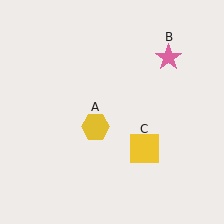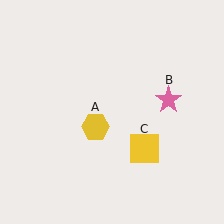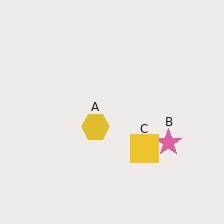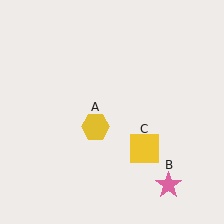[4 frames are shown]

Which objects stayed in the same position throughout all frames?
Yellow hexagon (object A) and yellow square (object C) remained stationary.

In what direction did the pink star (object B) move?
The pink star (object B) moved down.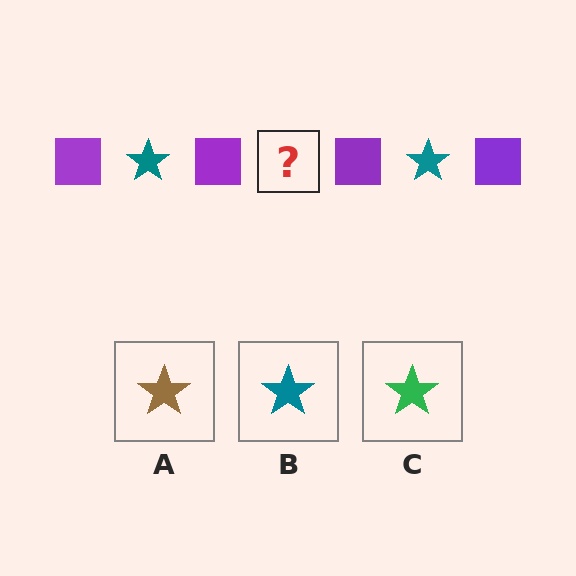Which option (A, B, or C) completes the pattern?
B.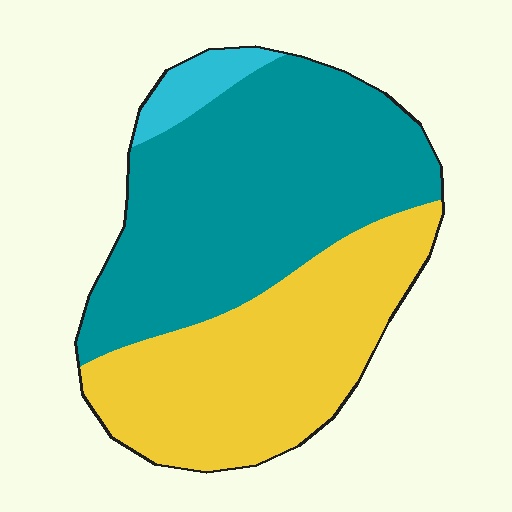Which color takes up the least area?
Cyan, at roughly 5%.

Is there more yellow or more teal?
Teal.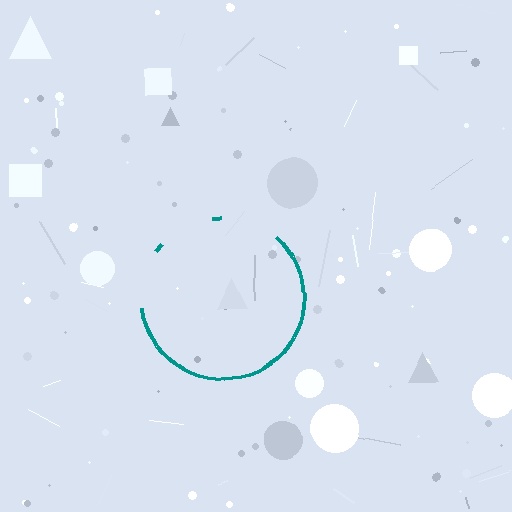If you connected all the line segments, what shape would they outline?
They would outline a circle.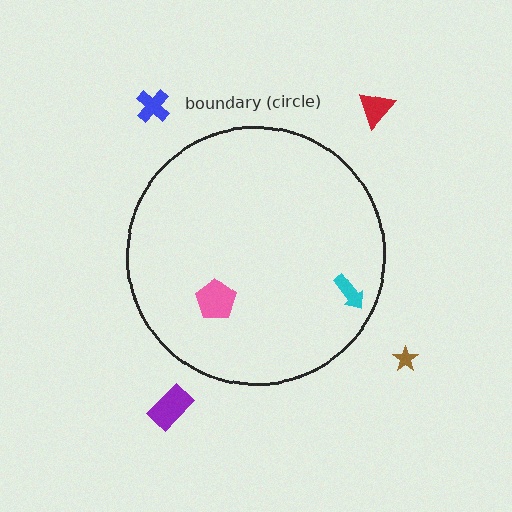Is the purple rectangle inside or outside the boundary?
Outside.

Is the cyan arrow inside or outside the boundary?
Inside.